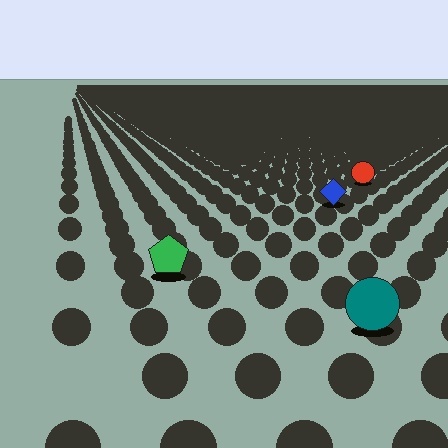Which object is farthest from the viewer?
The red circle is farthest from the viewer. It appears smaller and the ground texture around it is denser.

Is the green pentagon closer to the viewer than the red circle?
Yes. The green pentagon is closer — you can tell from the texture gradient: the ground texture is coarser near it.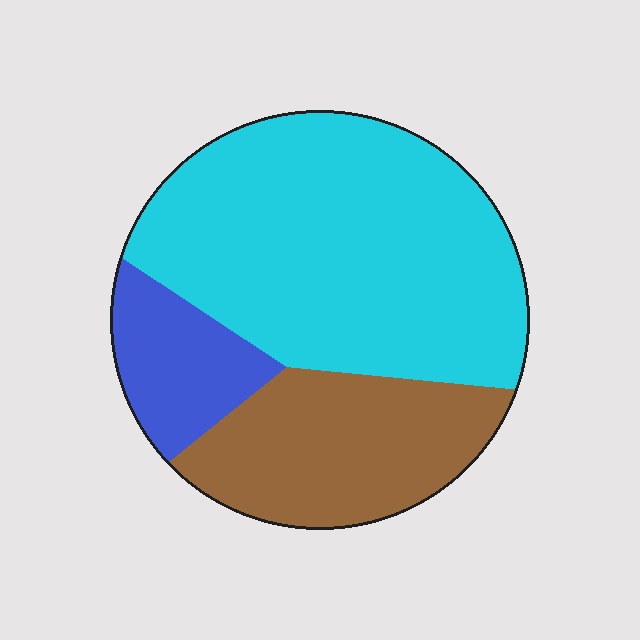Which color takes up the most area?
Cyan, at roughly 60%.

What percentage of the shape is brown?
Brown takes up about one quarter (1/4) of the shape.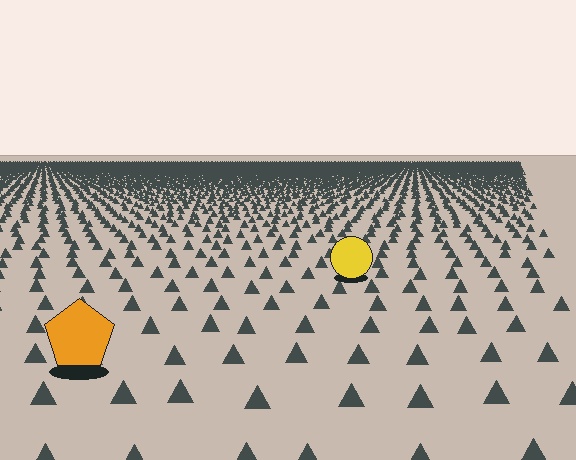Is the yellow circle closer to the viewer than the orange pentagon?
No. The orange pentagon is closer — you can tell from the texture gradient: the ground texture is coarser near it.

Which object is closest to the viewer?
The orange pentagon is closest. The texture marks near it are larger and more spread out.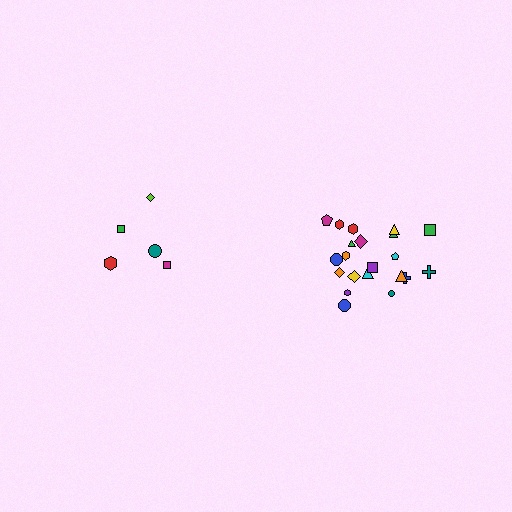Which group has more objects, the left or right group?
The right group.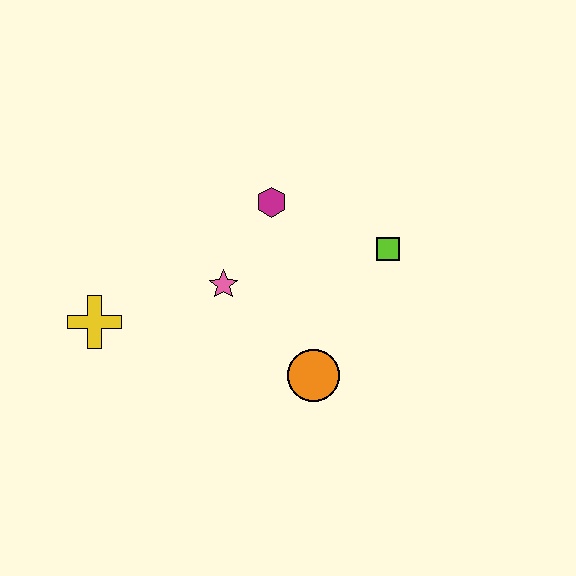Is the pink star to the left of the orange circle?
Yes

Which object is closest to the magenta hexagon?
The pink star is closest to the magenta hexagon.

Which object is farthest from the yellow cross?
The lime square is farthest from the yellow cross.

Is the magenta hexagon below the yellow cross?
No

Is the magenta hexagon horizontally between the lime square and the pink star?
Yes